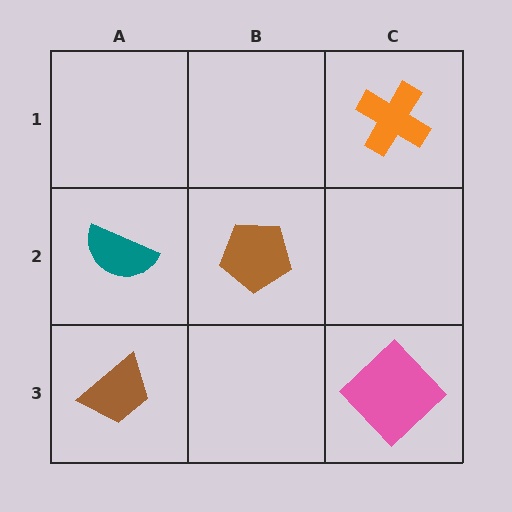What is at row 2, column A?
A teal semicircle.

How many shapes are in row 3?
2 shapes.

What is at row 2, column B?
A brown pentagon.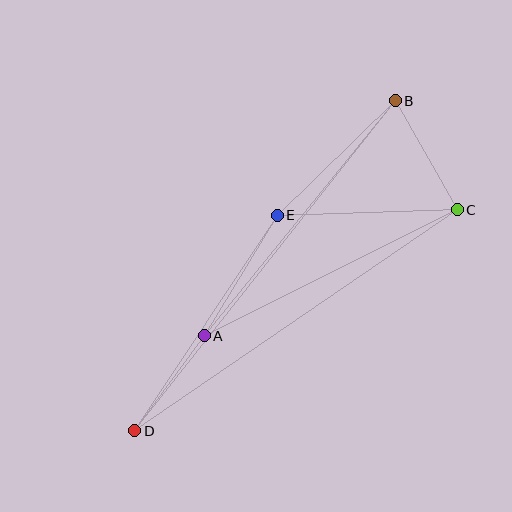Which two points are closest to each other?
Points A and D are closest to each other.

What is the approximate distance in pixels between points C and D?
The distance between C and D is approximately 391 pixels.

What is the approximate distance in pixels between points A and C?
The distance between A and C is approximately 282 pixels.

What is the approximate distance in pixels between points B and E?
The distance between B and E is approximately 164 pixels.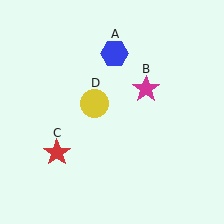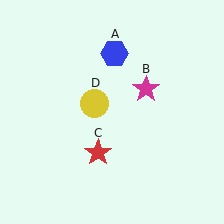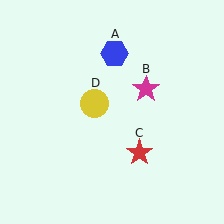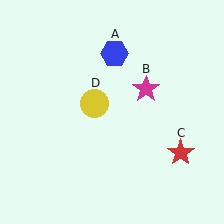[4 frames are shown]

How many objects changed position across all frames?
1 object changed position: red star (object C).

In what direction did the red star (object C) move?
The red star (object C) moved right.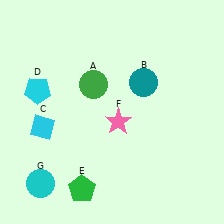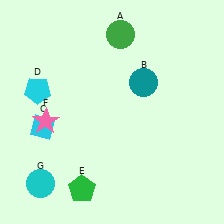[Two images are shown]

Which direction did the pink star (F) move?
The pink star (F) moved left.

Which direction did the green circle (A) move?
The green circle (A) moved up.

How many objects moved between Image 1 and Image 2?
2 objects moved between the two images.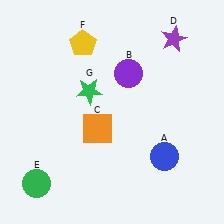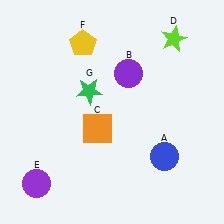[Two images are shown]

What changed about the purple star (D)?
In Image 1, D is purple. In Image 2, it changed to lime.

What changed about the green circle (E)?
In Image 1, E is green. In Image 2, it changed to purple.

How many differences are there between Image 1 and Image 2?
There are 2 differences between the two images.